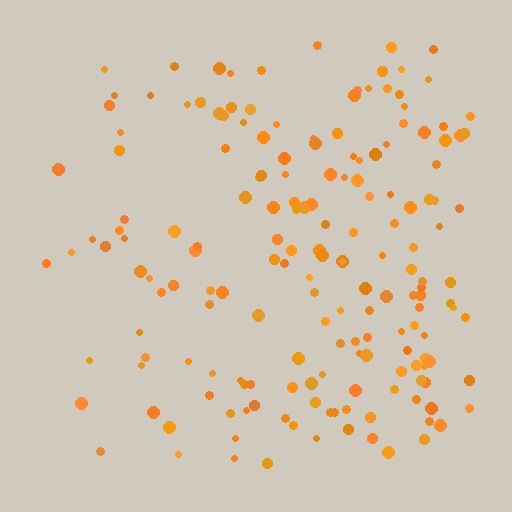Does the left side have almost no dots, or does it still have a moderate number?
Still a moderate number, just noticeably fewer than the right.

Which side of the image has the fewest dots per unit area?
The left.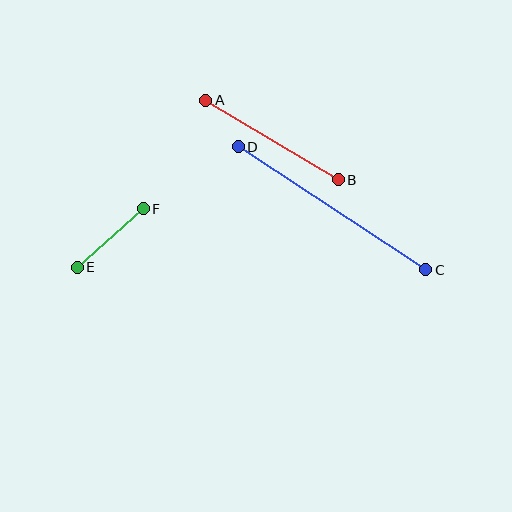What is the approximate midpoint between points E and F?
The midpoint is at approximately (110, 238) pixels.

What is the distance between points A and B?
The distance is approximately 155 pixels.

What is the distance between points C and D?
The distance is approximately 225 pixels.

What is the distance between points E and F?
The distance is approximately 88 pixels.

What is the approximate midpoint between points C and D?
The midpoint is at approximately (332, 208) pixels.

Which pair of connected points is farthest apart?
Points C and D are farthest apart.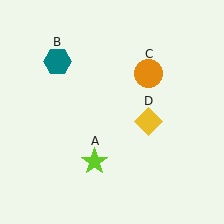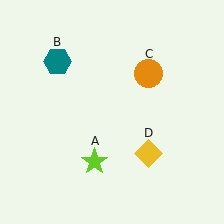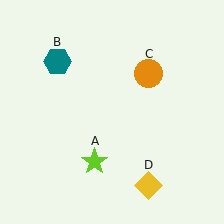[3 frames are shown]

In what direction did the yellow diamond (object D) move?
The yellow diamond (object D) moved down.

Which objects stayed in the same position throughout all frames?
Lime star (object A) and teal hexagon (object B) and orange circle (object C) remained stationary.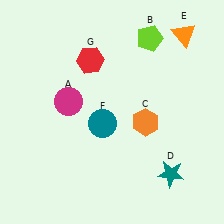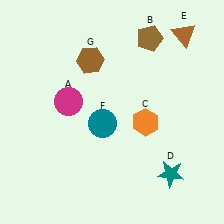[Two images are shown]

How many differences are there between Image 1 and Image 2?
There are 3 differences between the two images.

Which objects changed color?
B changed from lime to brown. E changed from orange to brown. G changed from red to brown.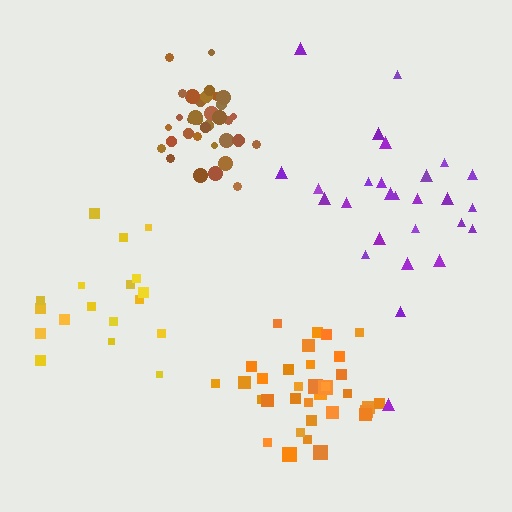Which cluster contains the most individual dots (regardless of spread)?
Orange (34).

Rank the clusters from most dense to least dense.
brown, orange, yellow, purple.